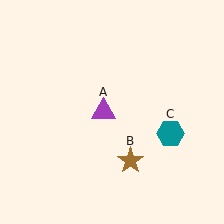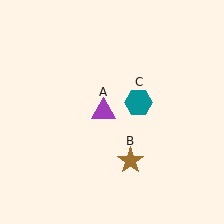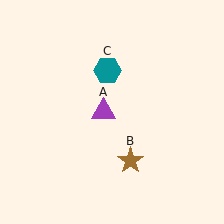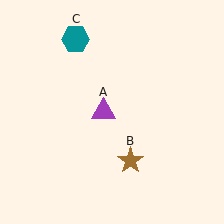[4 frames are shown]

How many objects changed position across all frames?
1 object changed position: teal hexagon (object C).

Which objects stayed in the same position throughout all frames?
Purple triangle (object A) and brown star (object B) remained stationary.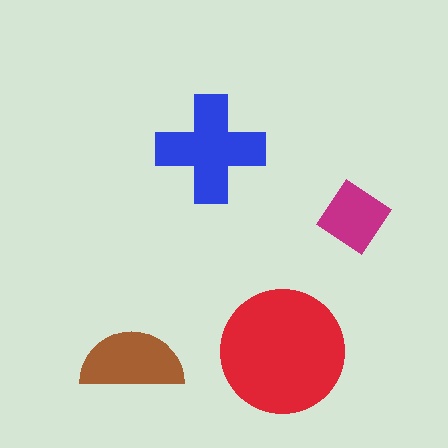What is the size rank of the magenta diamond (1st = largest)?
4th.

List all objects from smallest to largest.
The magenta diamond, the brown semicircle, the blue cross, the red circle.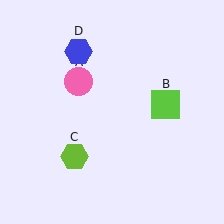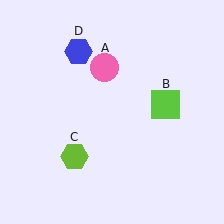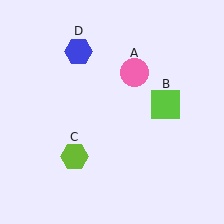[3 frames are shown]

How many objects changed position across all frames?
1 object changed position: pink circle (object A).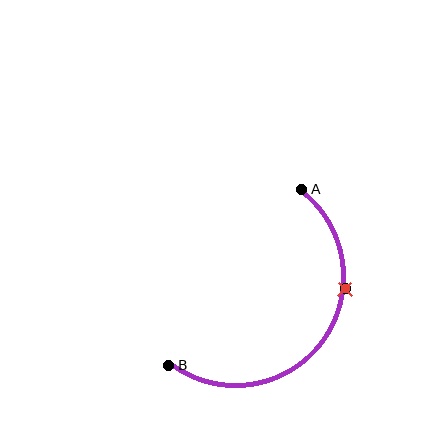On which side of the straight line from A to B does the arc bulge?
The arc bulges below and to the right of the straight line connecting A and B.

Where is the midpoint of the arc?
The arc midpoint is the point on the curve farthest from the straight line joining A and B. It sits below and to the right of that line.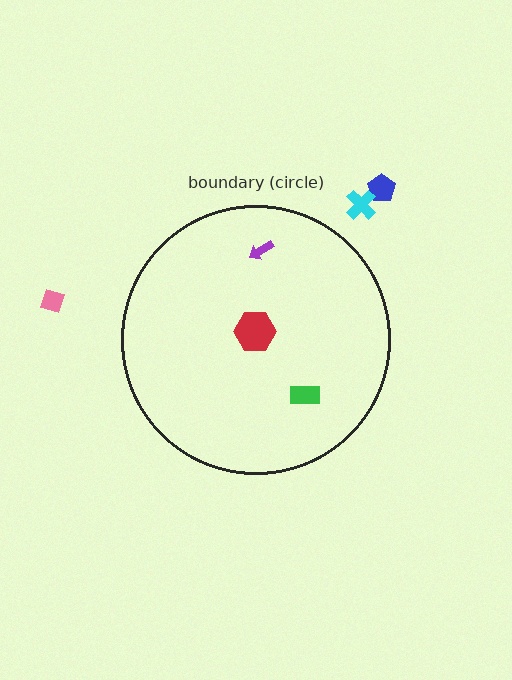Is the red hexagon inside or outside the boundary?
Inside.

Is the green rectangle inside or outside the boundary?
Inside.